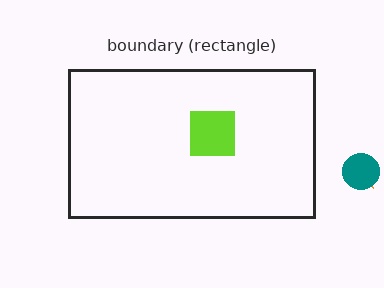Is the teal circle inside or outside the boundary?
Outside.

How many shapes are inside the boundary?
1 inside, 2 outside.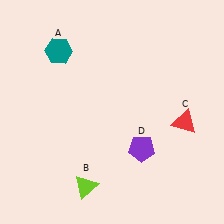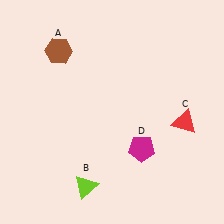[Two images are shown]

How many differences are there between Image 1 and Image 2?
There are 2 differences between the two images.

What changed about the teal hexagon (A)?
In Image 1, A is teal. In Image 2, it changed to brown.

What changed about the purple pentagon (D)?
In Image 1, D is purple. In Image 2, it changed to magenta.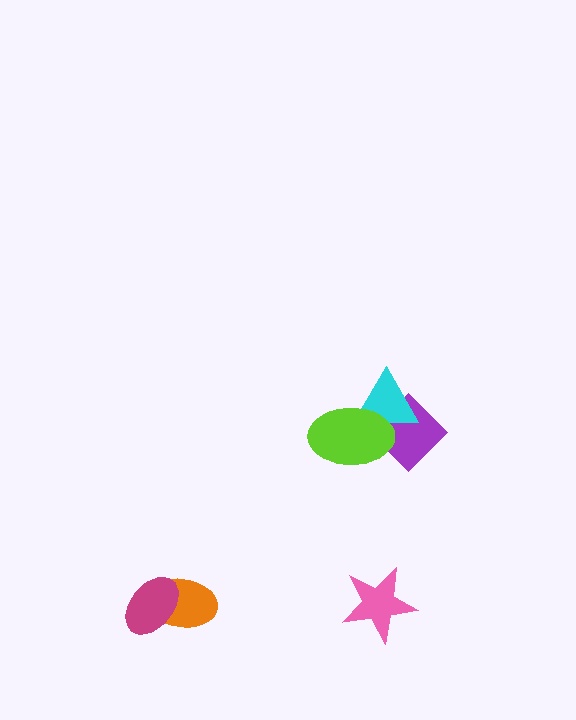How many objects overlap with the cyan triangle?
2 objects overlap with the cyan triangle.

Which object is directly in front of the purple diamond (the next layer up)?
The cyan triangle is directly in front of the purple diamond.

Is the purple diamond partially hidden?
Yes, it is partially covered by another shape.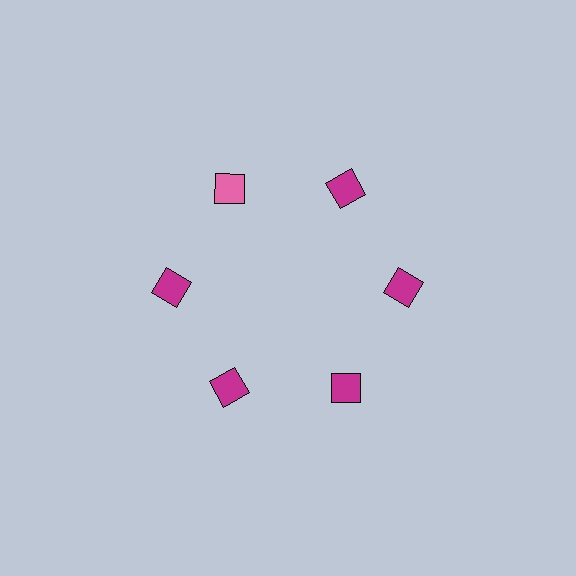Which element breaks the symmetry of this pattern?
The pink square at roughly the 11 o'clock position breaks the symmetry. All other shapes are magenta squares.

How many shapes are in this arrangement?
There are 6 shapes arranged in a ring pattern.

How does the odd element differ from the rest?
It has a different color: pink instead of magenta.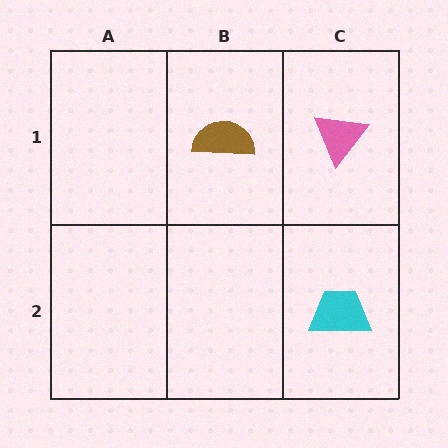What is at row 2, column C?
A cyan trapezoid.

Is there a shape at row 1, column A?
No, that cell is empty.